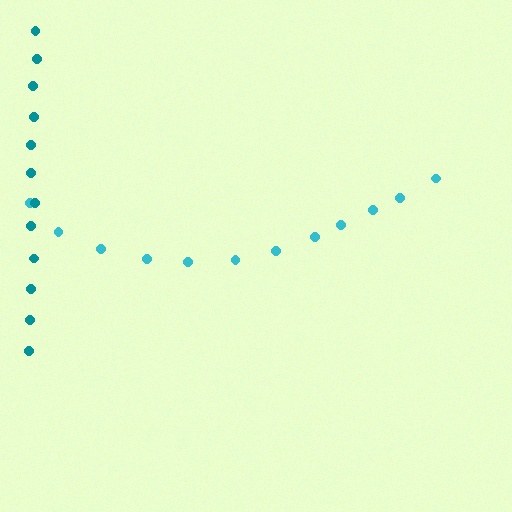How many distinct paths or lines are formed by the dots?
There are 2 distinct paths.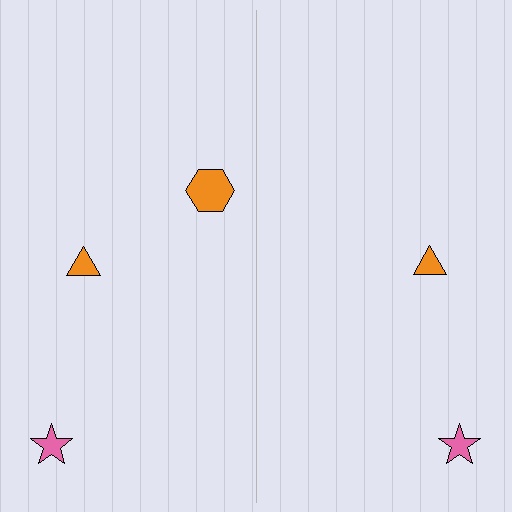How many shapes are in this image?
There are 5 shapes in this image.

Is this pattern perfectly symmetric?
No, the pattern is not perfectly symmetric. A orange hexagon is missing from the right side.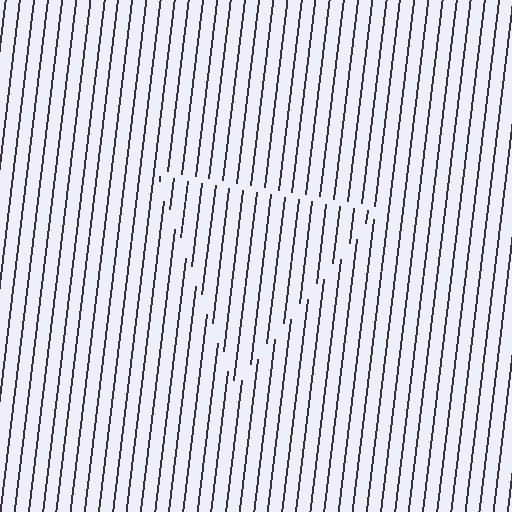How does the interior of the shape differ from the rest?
The interior of the shape contains the same grating, shifted by half a period — the contour is defined by the phase discontinuity where line-ends from the inner and outer gratings abut.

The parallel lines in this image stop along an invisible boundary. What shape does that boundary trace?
An illusory triangle. The interior of the shape contains the same grating, shifted by half a period — the contour is defined by the phase discontinuity where line-ends from the inner and outer gratings abut.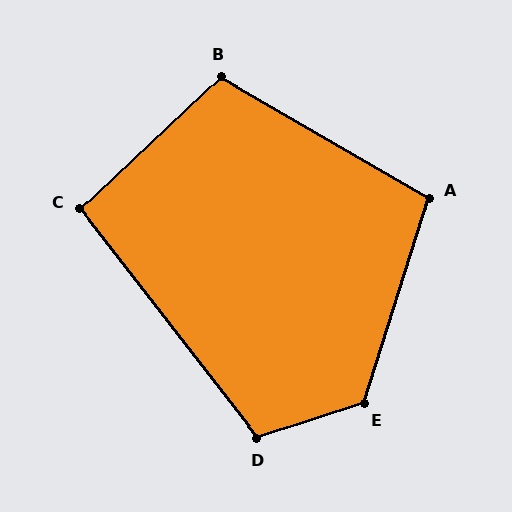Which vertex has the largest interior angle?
E, at approximately 126 degrees.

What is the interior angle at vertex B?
Approximately 107 degrees (obtuse).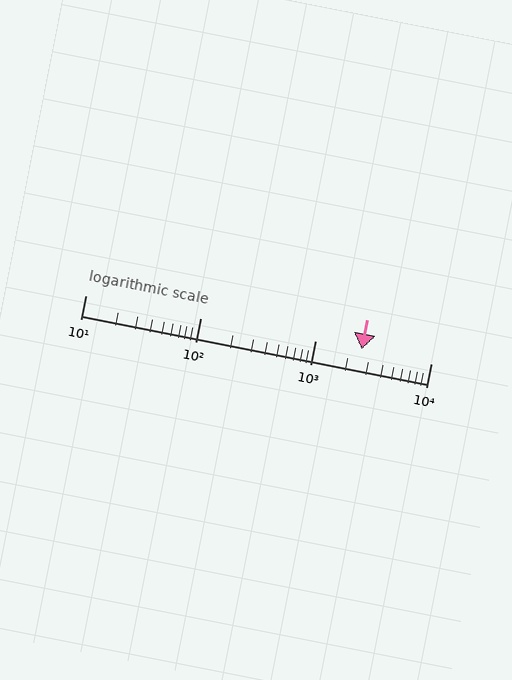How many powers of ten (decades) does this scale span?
The scale spans 3 decades, from 10 to 10000.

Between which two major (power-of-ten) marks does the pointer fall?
The pointer is between 1000 and 10000.